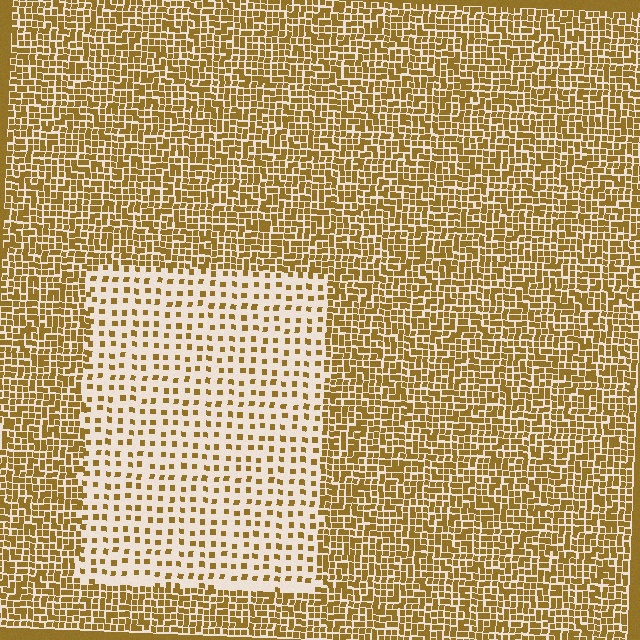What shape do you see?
I see a rectangle.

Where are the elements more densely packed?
The elements are more densely packed outside the rectangle boundary.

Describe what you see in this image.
The image contains small brown elements arranged at two different densities. A rectangle-shaped region is visible where the elements are less densely packed than the surrounding area.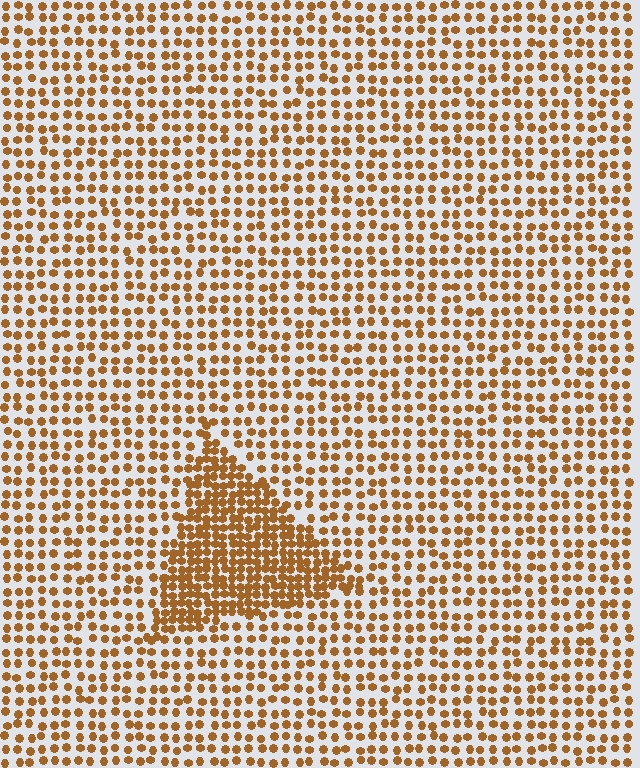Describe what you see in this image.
The image contains small brown elements arranged at two different densities. A triangle-shaped region is visible where the elements are more densely packed than the surrounding area.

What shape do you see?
I see a triangle.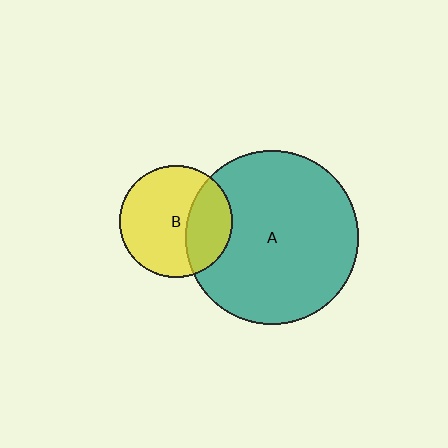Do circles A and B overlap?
Yes.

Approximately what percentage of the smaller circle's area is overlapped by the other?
Approximately 30%.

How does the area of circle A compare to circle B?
Approximately 2.4 times.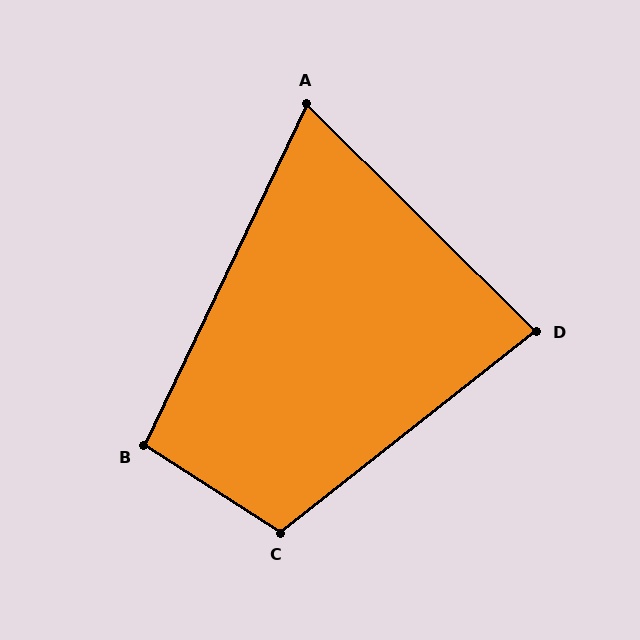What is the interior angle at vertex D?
Approximately 83 degrees (acute).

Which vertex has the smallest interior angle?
A, at approximately 71 degrees.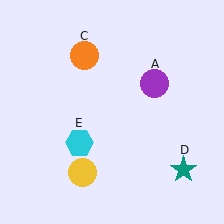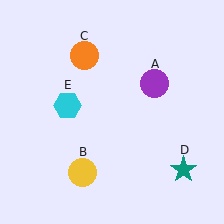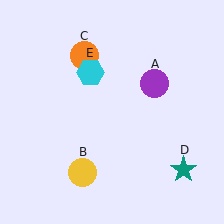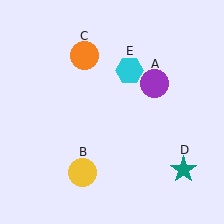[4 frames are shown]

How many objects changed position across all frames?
1 object changed position: cyan hexagon (object E).